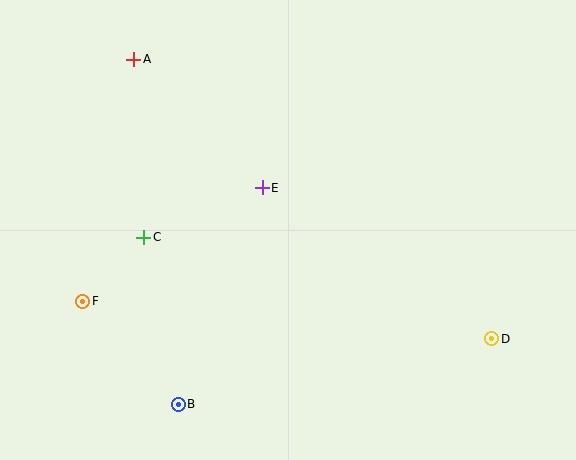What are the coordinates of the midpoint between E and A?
The midpoint between E and A is at (198, 123).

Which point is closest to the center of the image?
Point E at (262, 188) is closest to the center.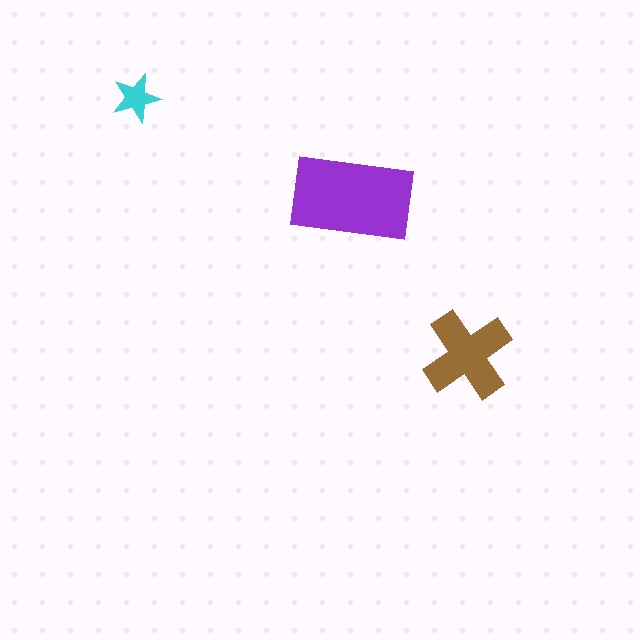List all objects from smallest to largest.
The cyan star, the brown cross, the purple rectangle.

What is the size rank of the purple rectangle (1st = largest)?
1st.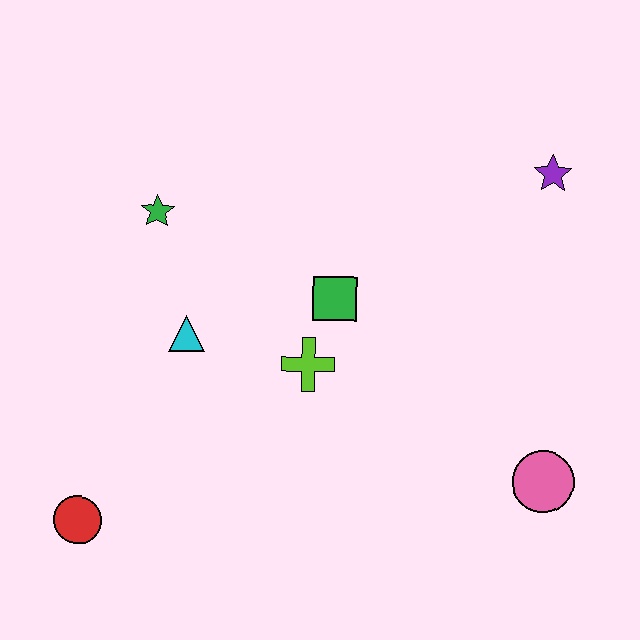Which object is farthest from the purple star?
The red circle is farthest from the purple star.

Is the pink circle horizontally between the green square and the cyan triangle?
No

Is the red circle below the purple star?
Yes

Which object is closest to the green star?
The cyan triangle is closest to the green star.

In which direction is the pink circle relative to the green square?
The pink circle is to the right of the green square.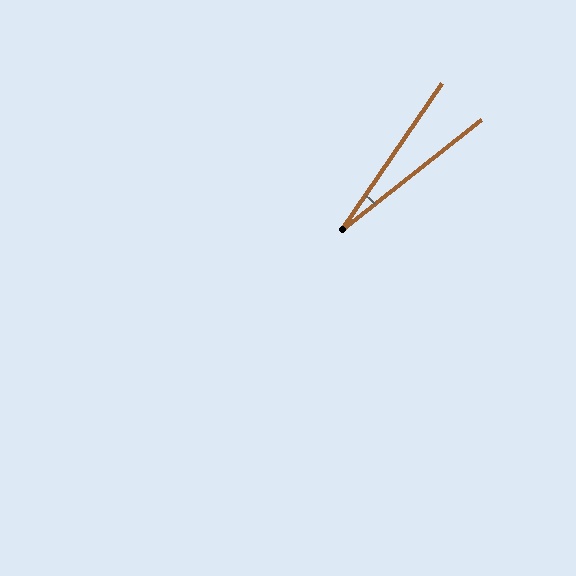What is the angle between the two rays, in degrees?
Approximately 17 degrees.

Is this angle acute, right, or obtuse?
It is acute.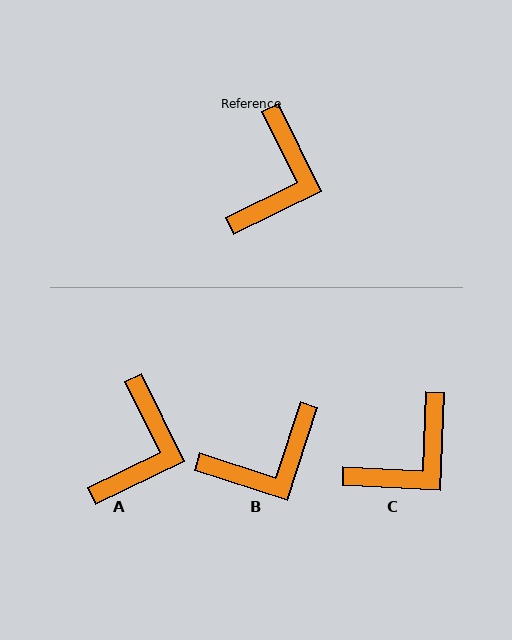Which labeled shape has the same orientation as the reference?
A.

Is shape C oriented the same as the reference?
No, it is off by about 29 degrees.